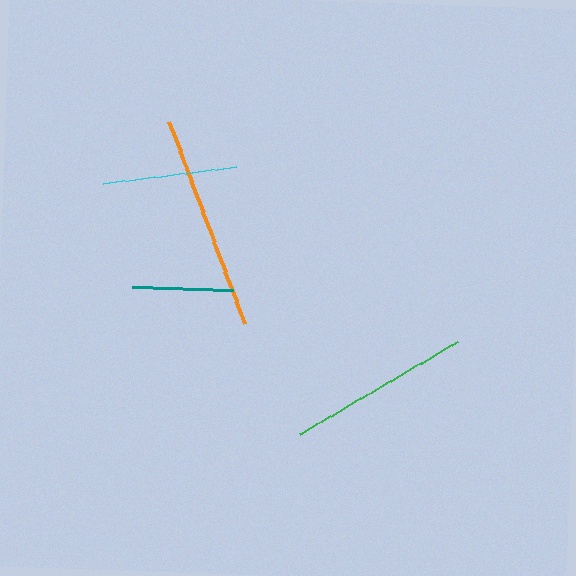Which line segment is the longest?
The orange line is the longest at approximately 216 pixels.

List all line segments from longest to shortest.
From longest to shortest: orange, green, cyan, teal.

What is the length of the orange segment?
The orange segment is approximately 216 pixels long.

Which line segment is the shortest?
The teal line is the shortest at approximately 101 pixels.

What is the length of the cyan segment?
The cyan segment is approximately 133 pixels long.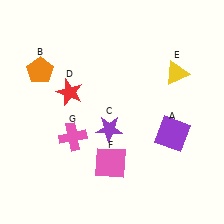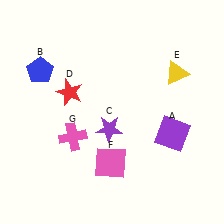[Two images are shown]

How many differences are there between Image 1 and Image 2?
There is 1 difference between the two images.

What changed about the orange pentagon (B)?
In Image 1, B is orange. In Image 2, it changed to blue.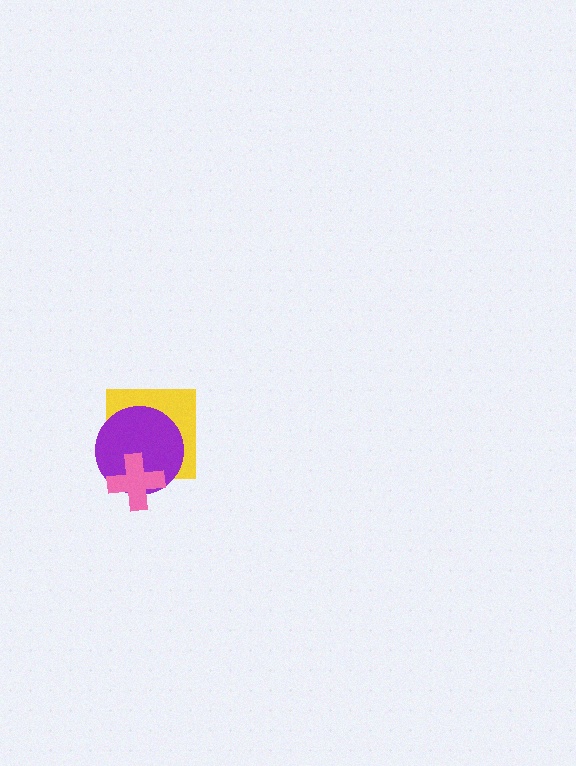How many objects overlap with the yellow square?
2 objects overlap with the yellow square.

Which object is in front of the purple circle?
The pink cross is in front of the purple circle.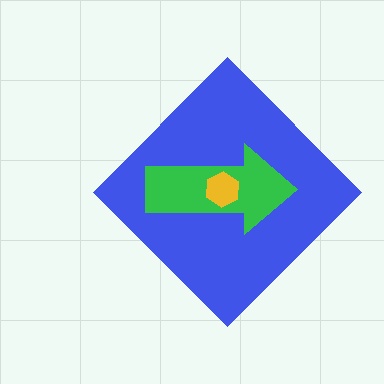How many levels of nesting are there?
3.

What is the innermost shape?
The yellow hexagon.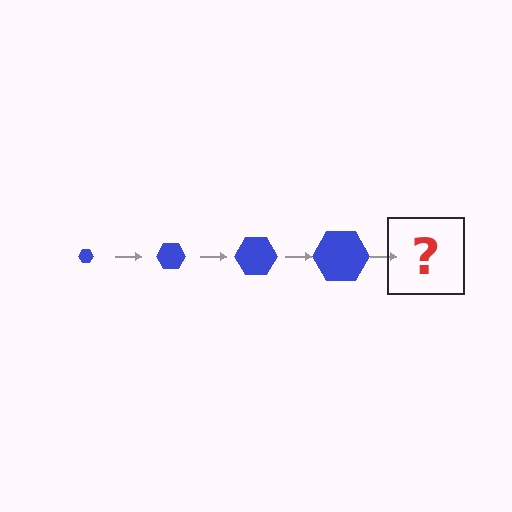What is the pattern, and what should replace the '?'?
The pattern is that the hexagon gets progressively larger each step. The '?' should be a blue hexagon, larger than the previous one.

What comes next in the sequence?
The next element should be a blue hexagon, larger than the previous one.